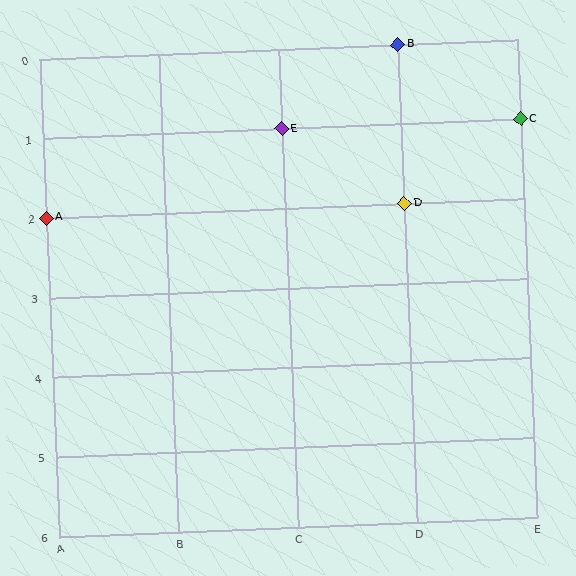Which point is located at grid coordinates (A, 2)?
Point A is at (A, 2).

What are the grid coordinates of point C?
Point C is at grid coordinates (E, 1).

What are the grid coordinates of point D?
Point D is at grid coordinates (D, 2).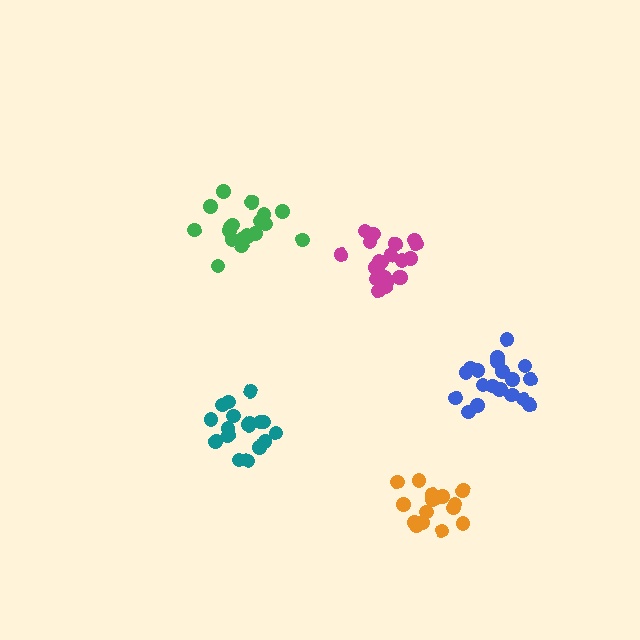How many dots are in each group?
Group 1: 19 dots, Group 2: 18 dots, Group 3: 21 dots, Group 4: 16 dots, Group 5: 17 dots (91 total).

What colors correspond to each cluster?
The clusters are colored: blue, green, magenta, orange, teal.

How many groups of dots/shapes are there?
There are 5 groups.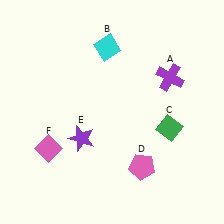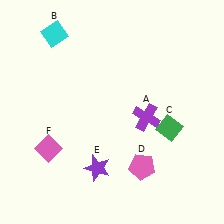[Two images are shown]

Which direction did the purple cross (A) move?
The purple cross (A) moved down.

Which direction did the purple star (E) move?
The purple star (E) moved down.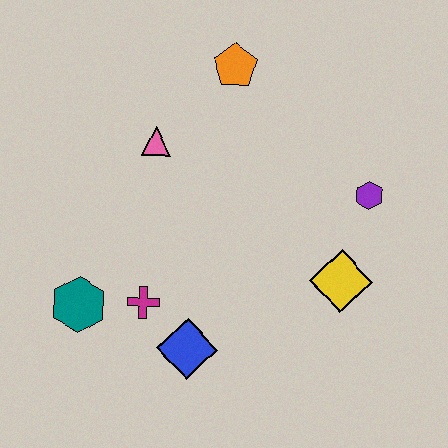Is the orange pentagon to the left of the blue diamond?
No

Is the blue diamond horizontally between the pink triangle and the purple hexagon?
Yes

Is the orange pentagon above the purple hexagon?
Yes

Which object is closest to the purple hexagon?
The yellow diamond is closest to the purple hexagon.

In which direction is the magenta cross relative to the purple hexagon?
The magenta cross is to the left of the purple hexagon.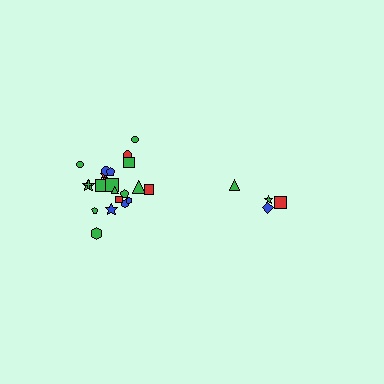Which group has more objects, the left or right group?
The left group.